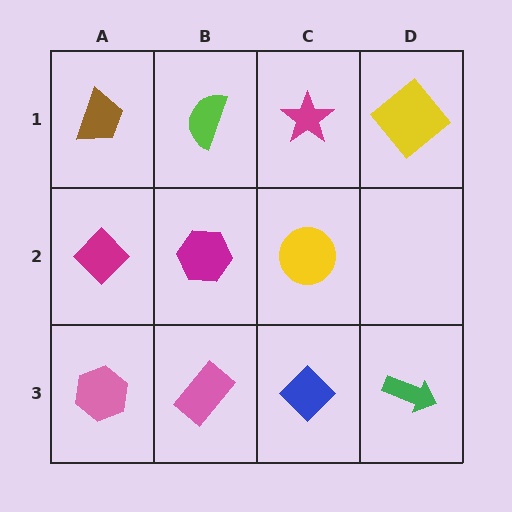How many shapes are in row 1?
4 shapes.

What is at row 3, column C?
A blue diamond.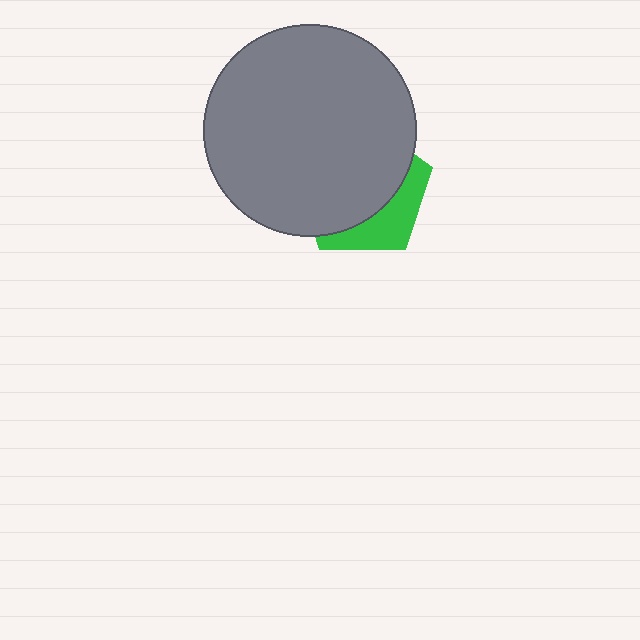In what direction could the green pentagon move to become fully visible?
The green pentagon could move toward the lower-right. That would shift it out from behind the gray circle entirely.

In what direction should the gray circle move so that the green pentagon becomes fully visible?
The gray circle should move toward the upper-left. That is the shortest direction to clear the overlap and leave the green pentagon fully visible.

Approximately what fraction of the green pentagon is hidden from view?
Roughly 69% of the green pentagon is hidden behind the gray circle.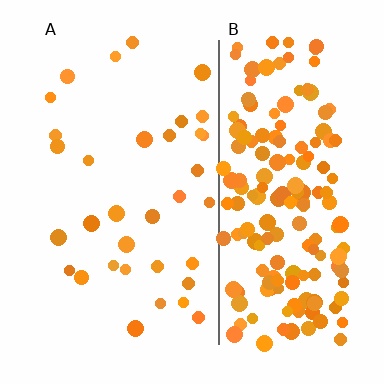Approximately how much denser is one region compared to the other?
Approximately 5.5× — region B over region A.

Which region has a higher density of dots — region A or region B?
B (the right).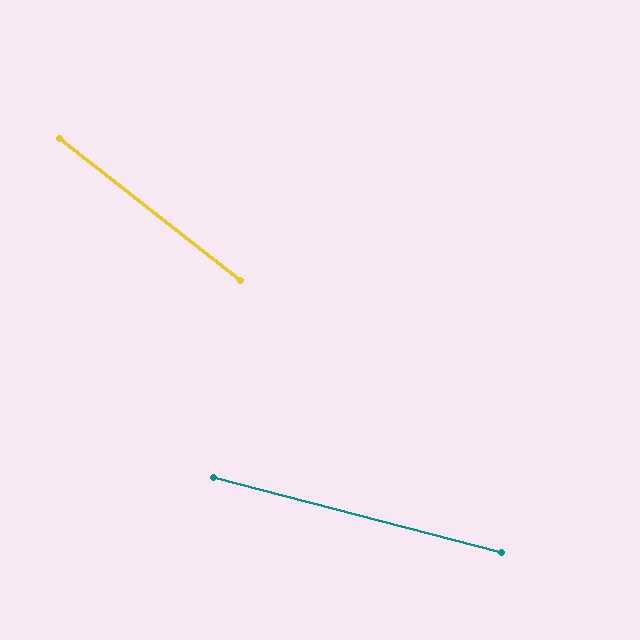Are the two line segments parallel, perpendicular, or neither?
Neither parallel nor perpendicular — they differ by about 24°.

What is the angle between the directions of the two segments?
Approximately 24 degrees.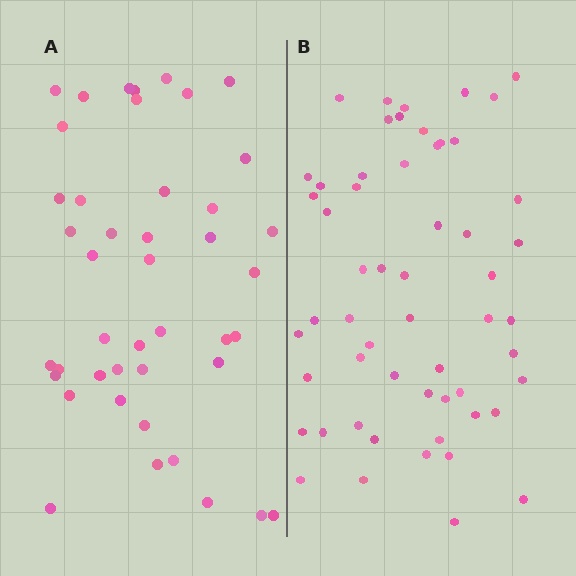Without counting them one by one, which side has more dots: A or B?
Region B (the right region) has more dots.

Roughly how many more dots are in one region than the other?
Region B has approximately 15 more dots than region A.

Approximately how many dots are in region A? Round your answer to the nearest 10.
About 40 dots. (The exact count is 43, which rounds to 40.)